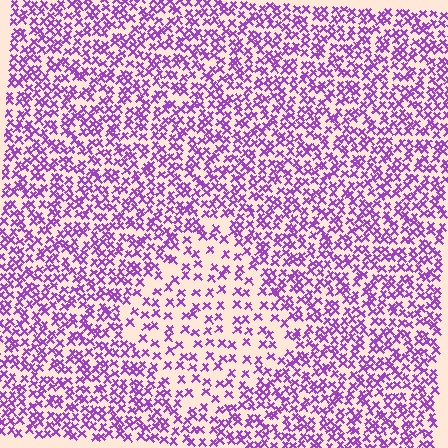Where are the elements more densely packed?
The elements are more densely packed outside the diamond boundary.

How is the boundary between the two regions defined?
The boundary is defined by a change in element density (approximately 2.0x ratio). All elements are the same color, size, and shape.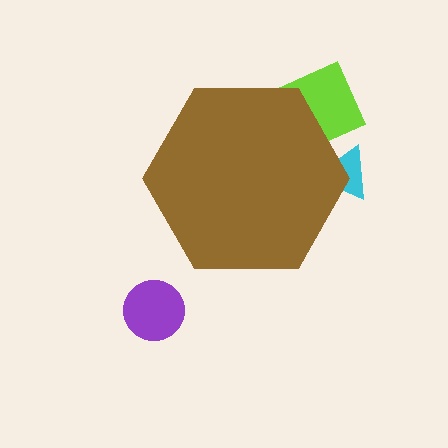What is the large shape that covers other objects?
A brown hexagon.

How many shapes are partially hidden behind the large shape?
2 shapes are partially hidden.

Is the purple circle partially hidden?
No, the purple circle is fully visible.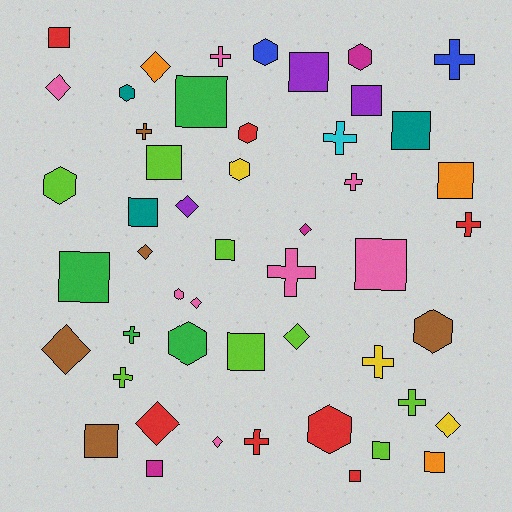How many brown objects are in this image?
There are 5 brown objects.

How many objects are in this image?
There are 50 objects.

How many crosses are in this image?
There are 12 crosses.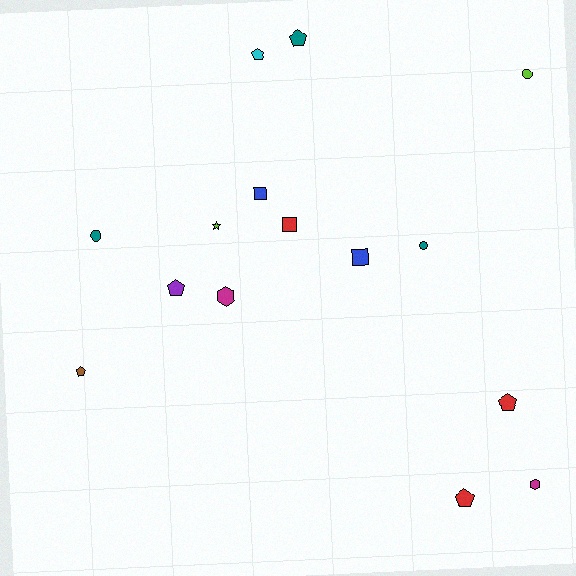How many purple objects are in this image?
There is 1 purple object.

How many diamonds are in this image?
There are no diamonds.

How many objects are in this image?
There are 15 objects.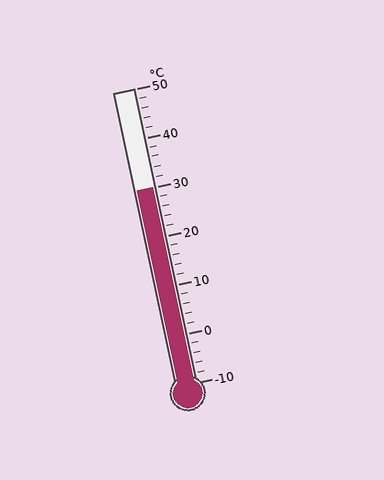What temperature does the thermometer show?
The thermometer shows approximately 30°C.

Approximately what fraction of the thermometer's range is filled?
The thermometer is filled to approximately 65% of its range.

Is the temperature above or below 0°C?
The temperature is above 0°C.